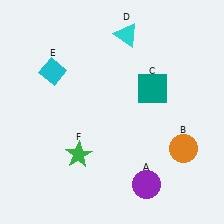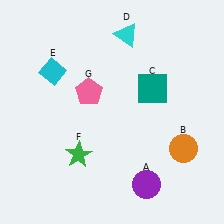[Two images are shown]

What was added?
A pink pentagon (G) was added in Image 2.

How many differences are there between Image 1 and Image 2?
There is 1 difference between the two images.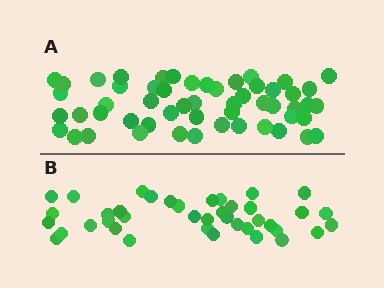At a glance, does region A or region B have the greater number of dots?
Region A (the top region) has more dots.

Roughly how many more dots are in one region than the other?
Region A has approximately 15 more dots than region B.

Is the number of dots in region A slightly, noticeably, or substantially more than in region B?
Region A has noticeably more, but not dramatically so. The ratio is roughly 1.4 to 1.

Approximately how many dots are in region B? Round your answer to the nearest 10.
About 40 dots.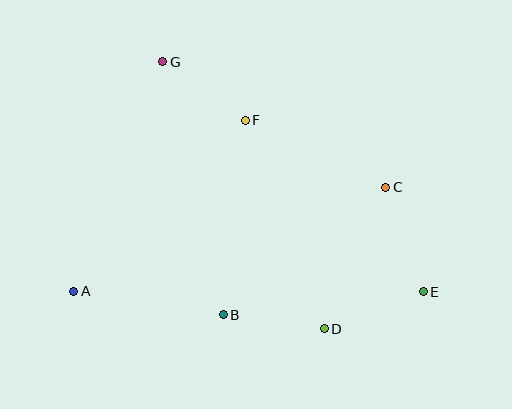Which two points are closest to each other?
Points F and G are closest to each other.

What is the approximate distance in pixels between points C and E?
The distance between C and E is approximately 111 pixels.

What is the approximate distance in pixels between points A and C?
The distance between A and C is approximately 329 pixels.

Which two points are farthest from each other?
Points A and E are farthest from each other.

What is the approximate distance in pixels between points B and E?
The distance between B and E is approximately 201 pixels.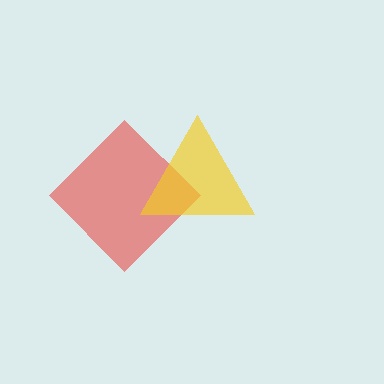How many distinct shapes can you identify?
There are 2 distinct shapes: a red diamond, a yellow triangle.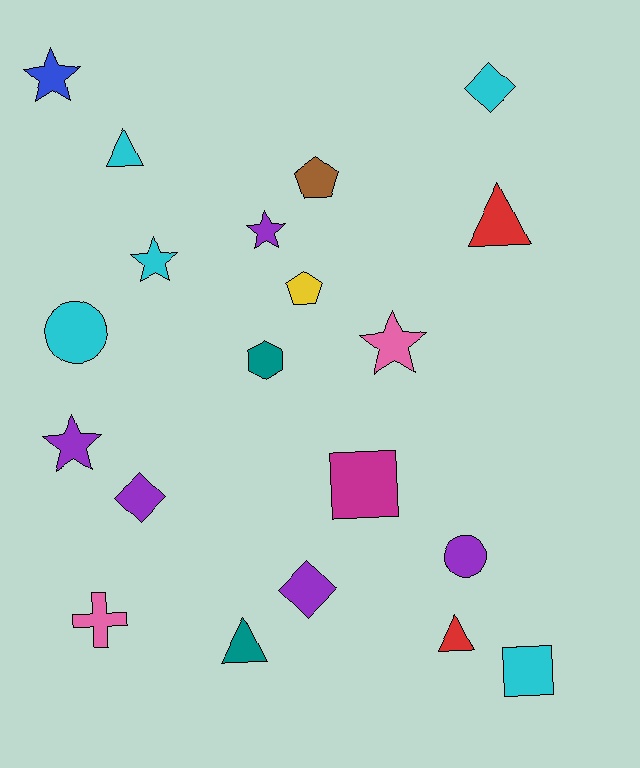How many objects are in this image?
There are 20 objects.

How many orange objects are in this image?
There are no orange objects.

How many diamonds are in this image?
There are 3 diamonds.